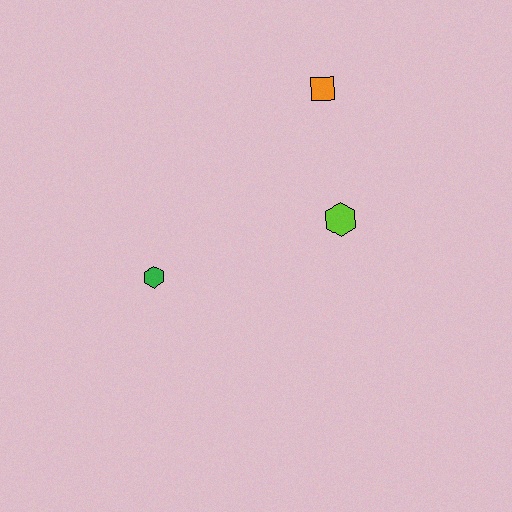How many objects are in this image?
There are 3 objects.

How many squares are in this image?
There is 1 square.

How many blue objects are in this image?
There are no blue objects.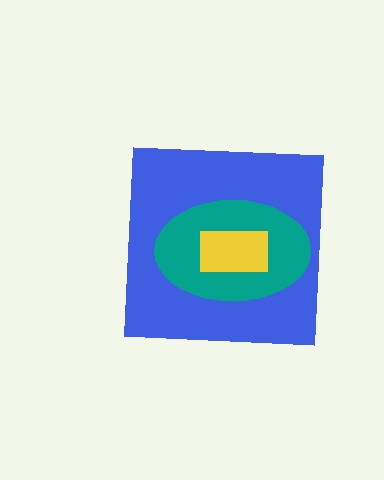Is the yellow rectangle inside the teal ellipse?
Yes.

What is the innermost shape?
The yellow rectangle.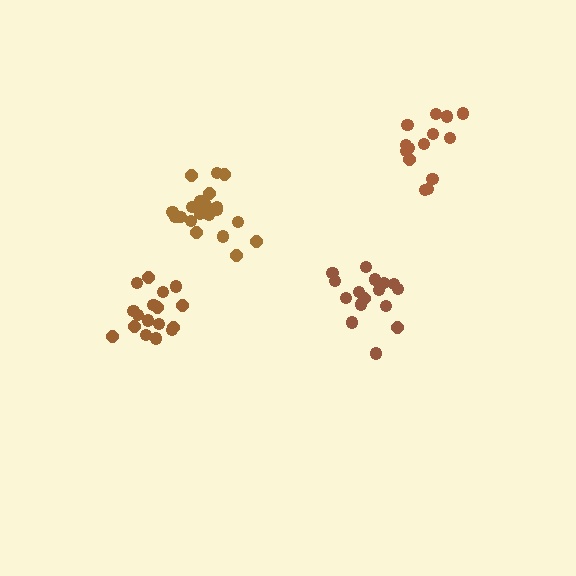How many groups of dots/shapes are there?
There are 4 groups.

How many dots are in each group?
Group 1: 16 dots, Group 2: 17 dots, Group 3: 14 dots, Group 4: 20 dots (67 total).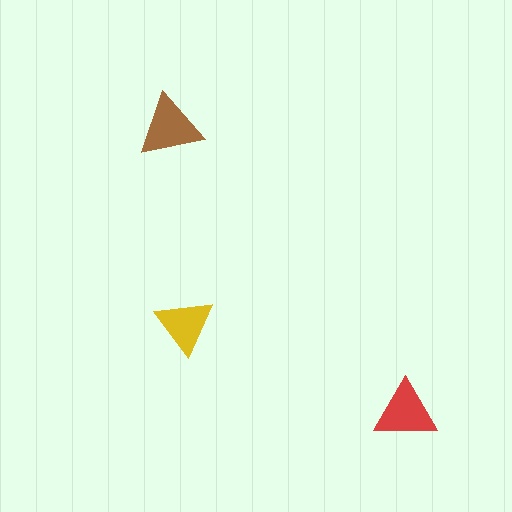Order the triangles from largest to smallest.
the brown one, the red one, the yellow one.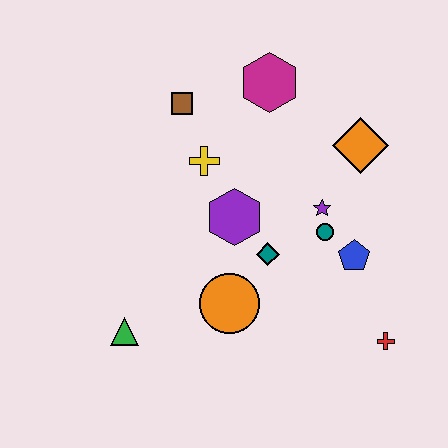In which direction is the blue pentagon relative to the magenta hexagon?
The blue pentagon is below the magenta hexagon.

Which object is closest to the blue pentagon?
The teal circle is closest to the blue pentagon.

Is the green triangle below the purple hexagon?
Yes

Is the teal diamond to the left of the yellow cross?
No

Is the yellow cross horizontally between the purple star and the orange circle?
No